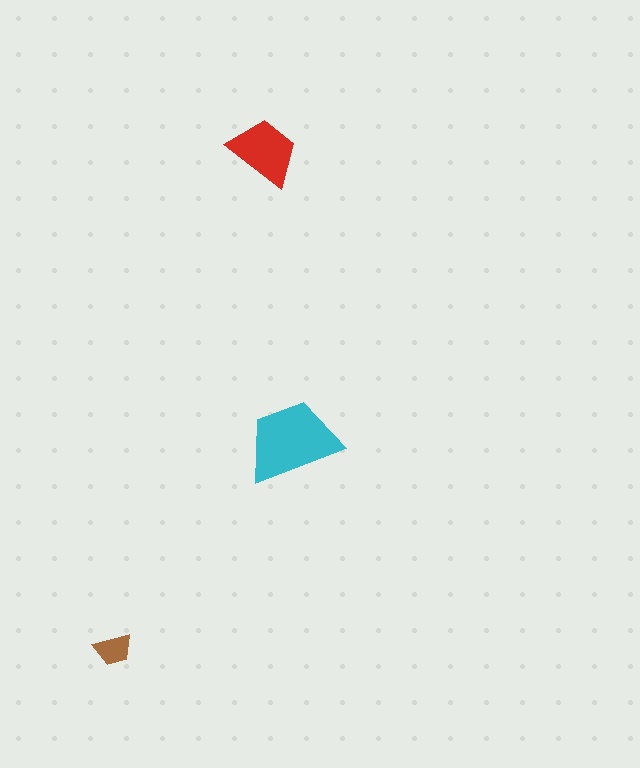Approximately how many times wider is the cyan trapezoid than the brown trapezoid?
About 2.5 times wider.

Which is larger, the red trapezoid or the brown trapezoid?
The red one.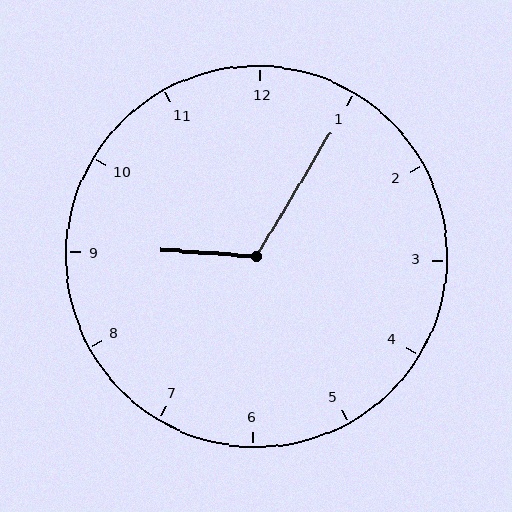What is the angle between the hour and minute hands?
Approximately 118 degrees.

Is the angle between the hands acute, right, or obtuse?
It is obtuse.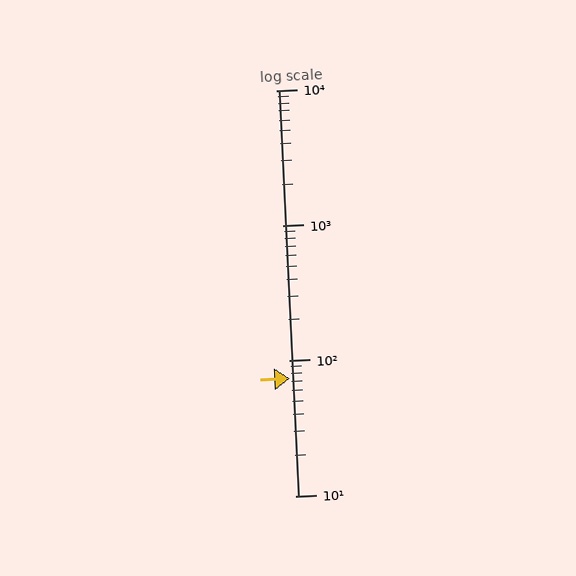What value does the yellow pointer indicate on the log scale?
The pointer indicates approximately 74.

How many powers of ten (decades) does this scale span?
The scale spans 3 decades, from 10 to 10000.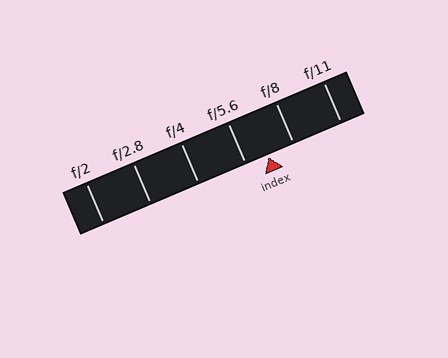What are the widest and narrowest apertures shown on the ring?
The widest aperture shown is f/2 and the narrowest is f/11.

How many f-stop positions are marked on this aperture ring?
There are 6 f-stop positions marked.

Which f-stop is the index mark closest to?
The index mark is closest to f/5.6.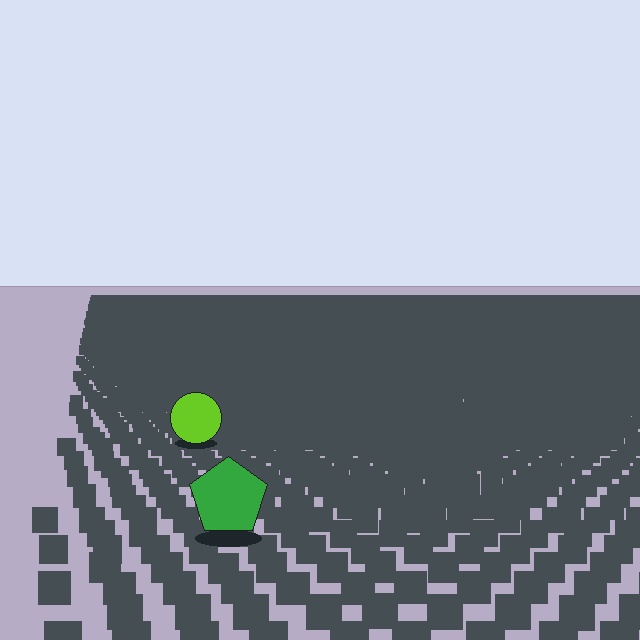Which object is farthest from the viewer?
The lime circle is farthest from the viewer. It appears smaller and the ground texture around it is denser.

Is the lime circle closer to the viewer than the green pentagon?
No. The green pentagon is closer — you can tell from the texture gradient: the ground texture is coarser near it.